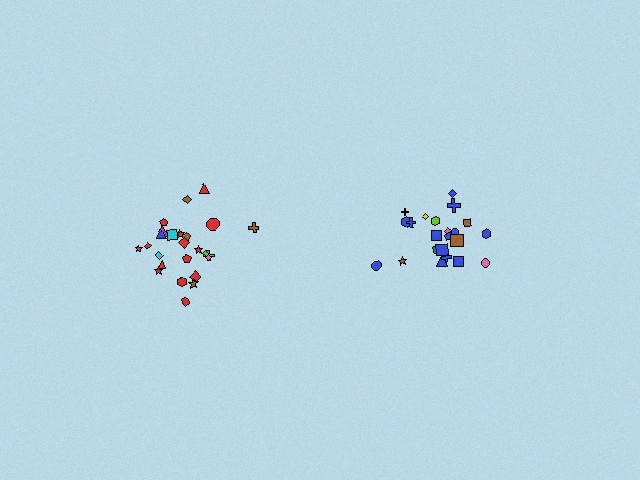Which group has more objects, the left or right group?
The left group.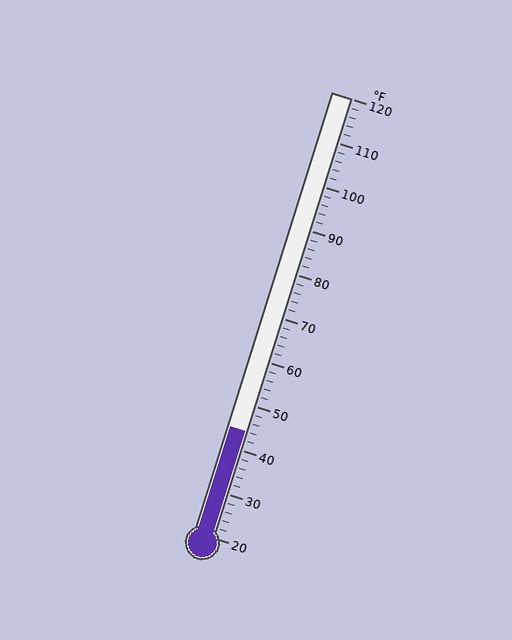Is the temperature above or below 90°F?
The temperature is below 90°F.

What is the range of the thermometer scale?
The thermometer scale ranges from 20°F to 120°F.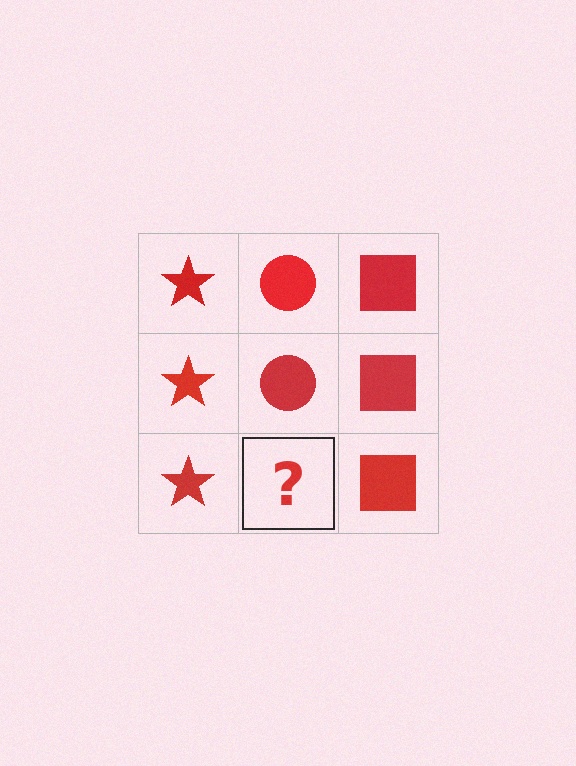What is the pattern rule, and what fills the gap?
The rule is that each column has a consistent shape. The gap should be filled with a red circle.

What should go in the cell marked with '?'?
The missing cell should contain a red circle.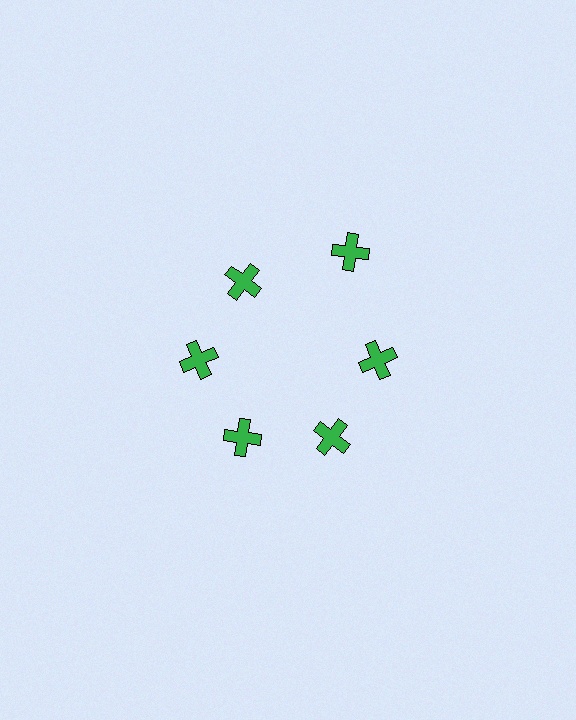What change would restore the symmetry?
The symmetry would be restored by moving it inward, back onto the ring so that all 6 crosses sit at equal angles and equal distance from the center.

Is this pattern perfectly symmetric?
No. The 6 green crosses are arranged in a ring, but one element near the 1 o'clock position is pushed outward from the center, breaking the 6-fold rotational symmetry.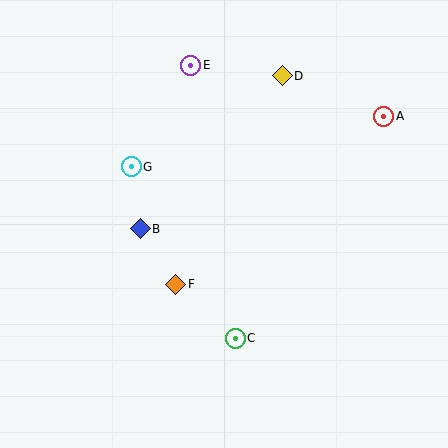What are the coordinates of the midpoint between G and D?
The midpoint between G and D is at (207, 121).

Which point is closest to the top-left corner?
Point E is closest to the top-left corner.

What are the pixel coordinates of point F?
Point F is at (176, 284).